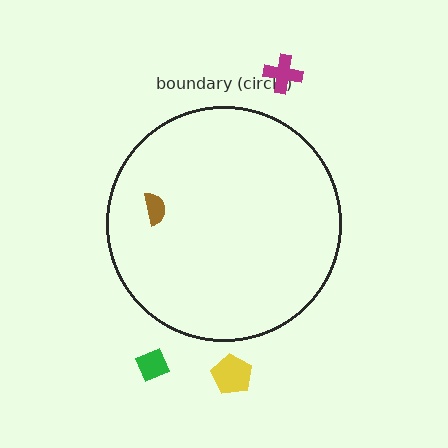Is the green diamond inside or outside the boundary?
Outside.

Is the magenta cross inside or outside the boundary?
Outside.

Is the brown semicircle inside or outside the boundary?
Inside.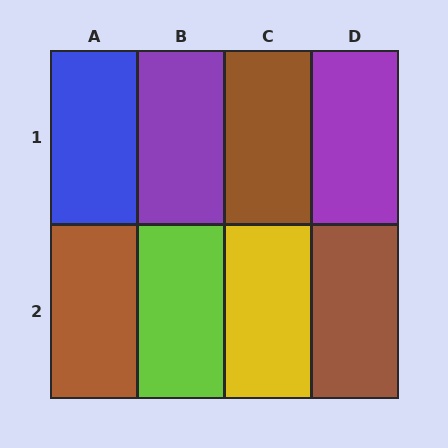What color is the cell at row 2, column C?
Yellow.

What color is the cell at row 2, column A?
Brown.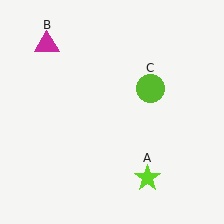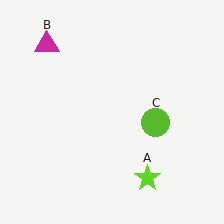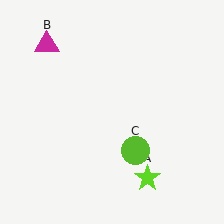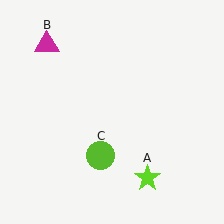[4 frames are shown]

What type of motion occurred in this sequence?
The lime circle (object C) rotated clockwise around the center of the scene.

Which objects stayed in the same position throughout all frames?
Lime star (object A) and magenta triangle (object B) remained stationary.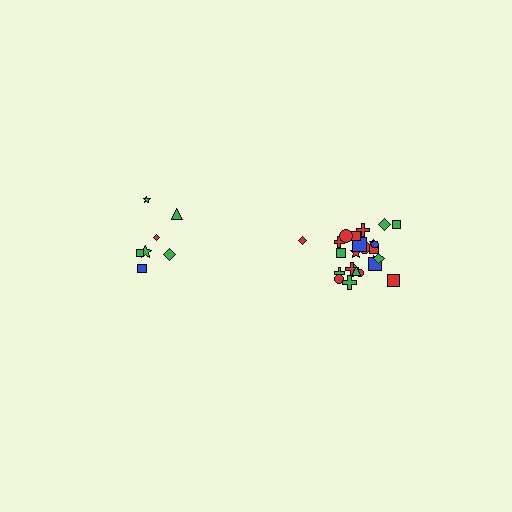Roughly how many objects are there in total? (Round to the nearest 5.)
Roughly 30 objects in total.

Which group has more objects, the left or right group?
The right group.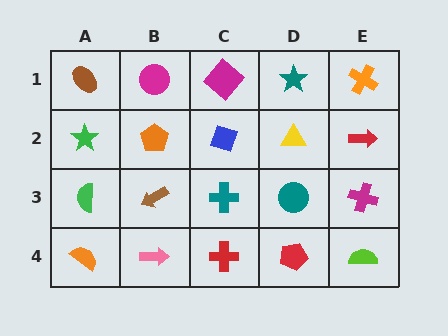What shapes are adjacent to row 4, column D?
A teal circle (row 3, column D), a red cross (row 4, column C), a lime semicircle (row 4, column E).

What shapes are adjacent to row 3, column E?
A red arrow (row 2, column E), a lime semicircle (row 4, column E), a teal circle (row 3, column D).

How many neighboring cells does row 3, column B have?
4.